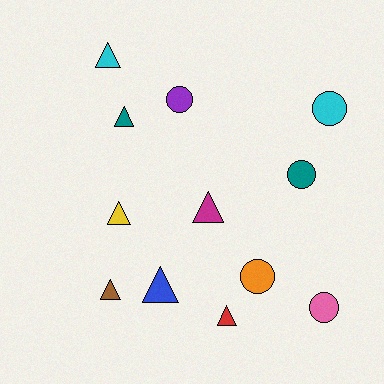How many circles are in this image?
There are 5 circles.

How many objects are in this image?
There are 12 objects.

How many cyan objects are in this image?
There are 2 cyan objects.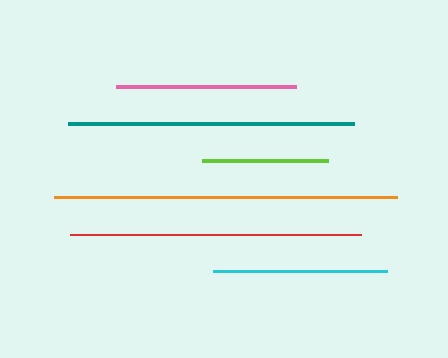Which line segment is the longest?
The orange line is the longest at approximately 343 pixels.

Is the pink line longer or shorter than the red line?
The red line is longer than the pink line.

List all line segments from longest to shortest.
From longest to shortest: orange, red, teal, pink, cyan, lime.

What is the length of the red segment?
The red segment is approximately 291 pixels long.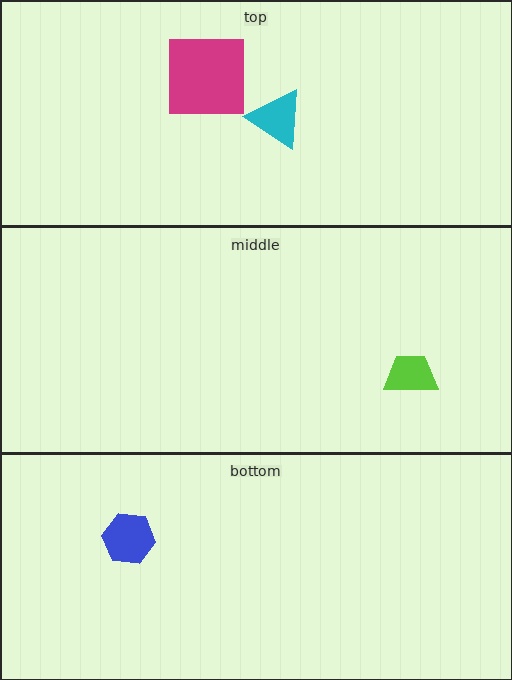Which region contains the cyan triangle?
The top region.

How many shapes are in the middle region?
1.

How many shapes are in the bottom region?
1.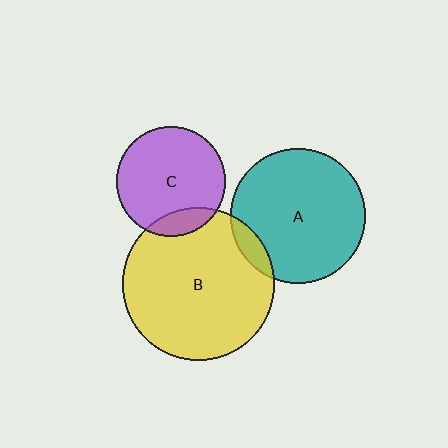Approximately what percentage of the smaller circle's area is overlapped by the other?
Approximately 15%.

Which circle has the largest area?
Circle B (yellow).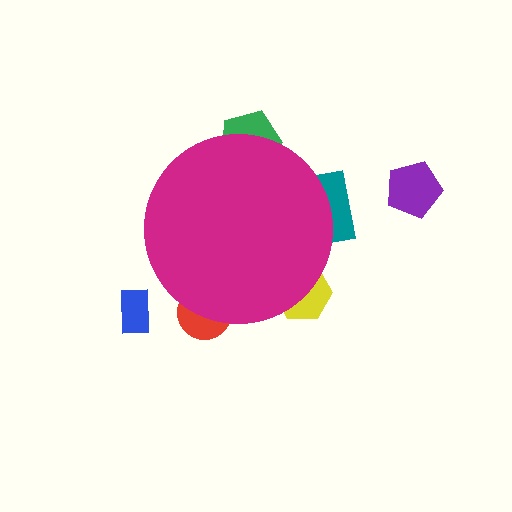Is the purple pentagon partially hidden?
No, the purple pentagon is fully visible.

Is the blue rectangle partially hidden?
No, the blue rectangle is fully visible.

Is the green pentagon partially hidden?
Yes, the green pentagon is partially hidden behind the magenta circle.